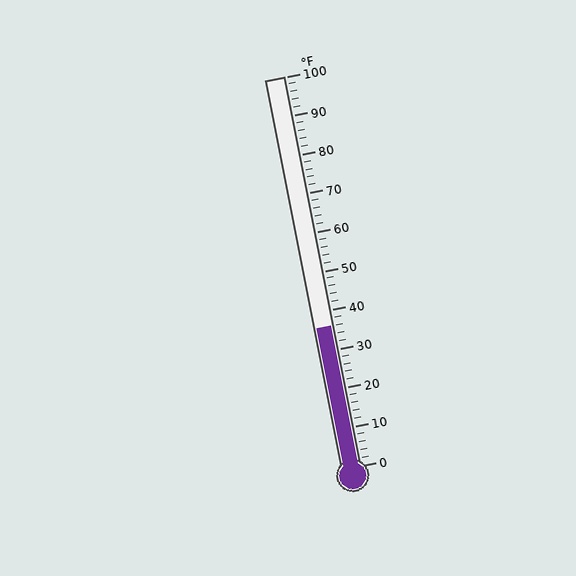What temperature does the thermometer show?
The thermometer shows approximately 36°F.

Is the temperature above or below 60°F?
The temperature is below 60°F.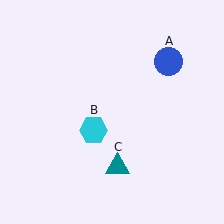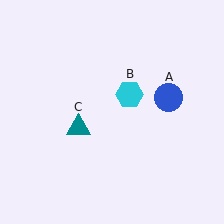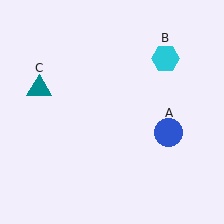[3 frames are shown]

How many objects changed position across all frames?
3 objects changed position: blue circle (object A), cyan hexagon (object B), teal triangle (object C).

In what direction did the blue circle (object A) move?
The blue circle (object A) moved down.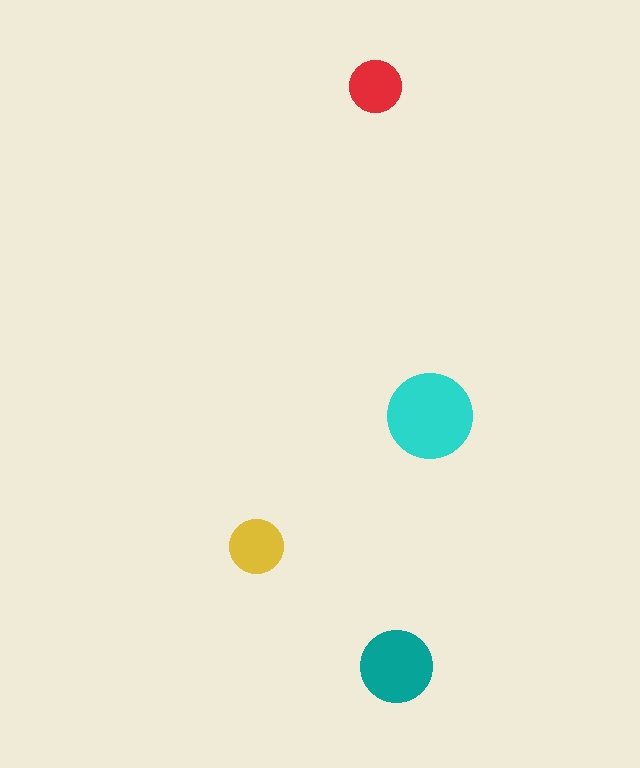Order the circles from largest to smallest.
the cyan one, the teal one, the yellow one, the red one.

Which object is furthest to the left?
The yellow circle is leftmost.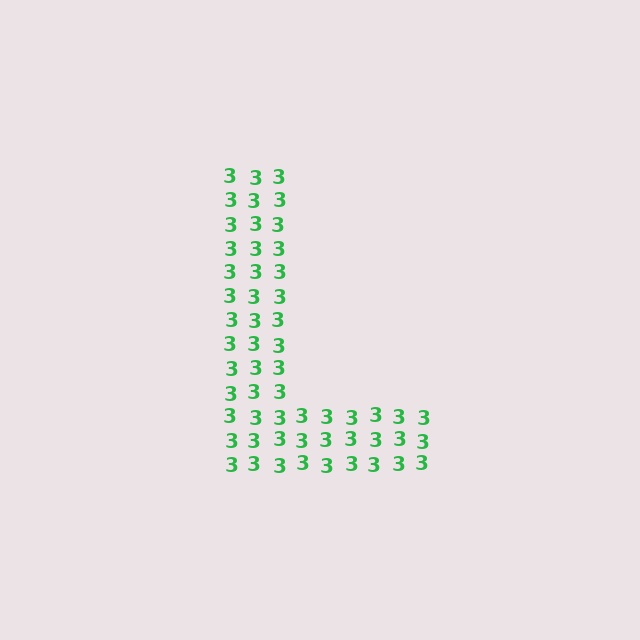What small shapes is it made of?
It is made of small digit 3's.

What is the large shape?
The large shape is the letter L.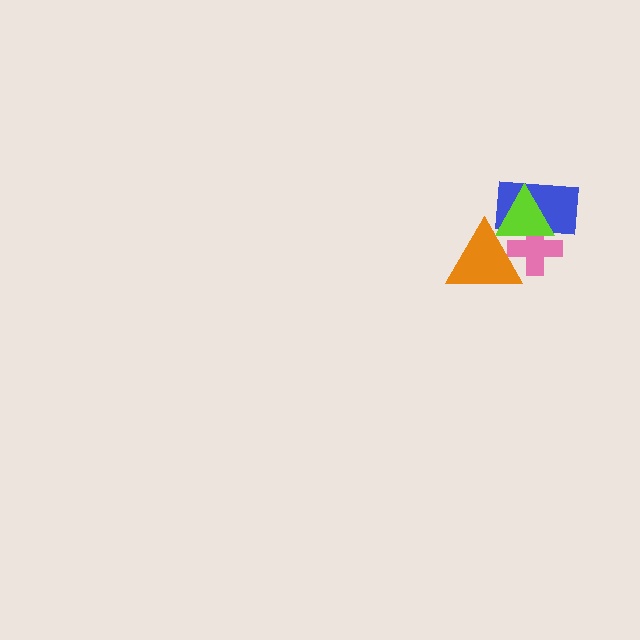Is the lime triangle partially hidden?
No, no other shape covers it.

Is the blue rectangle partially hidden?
Yes, it is partially covered by another shape.